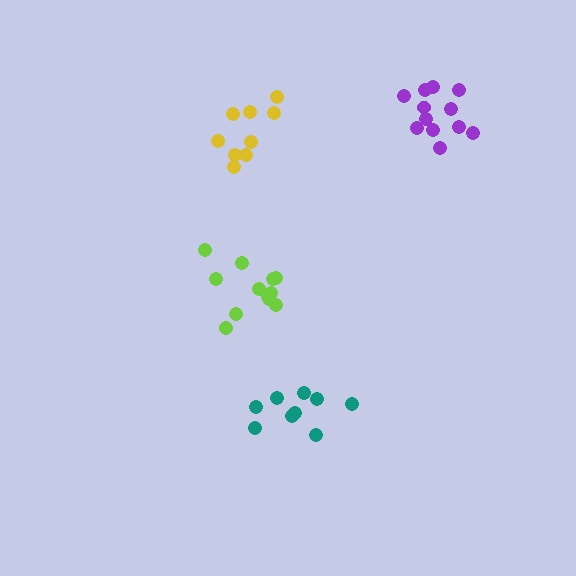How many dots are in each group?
Group 1: 9 dots, Group 2: 12 dots, Group 3: 12 dots, Group 4: 9 dots (42 total).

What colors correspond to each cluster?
The clusters are colored: yellow, lime, purple, teal.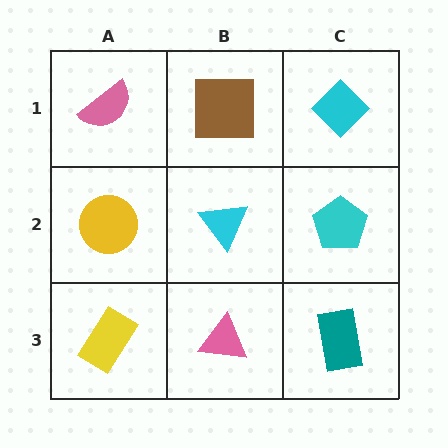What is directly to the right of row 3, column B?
A teal rectangle.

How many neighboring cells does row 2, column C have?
3.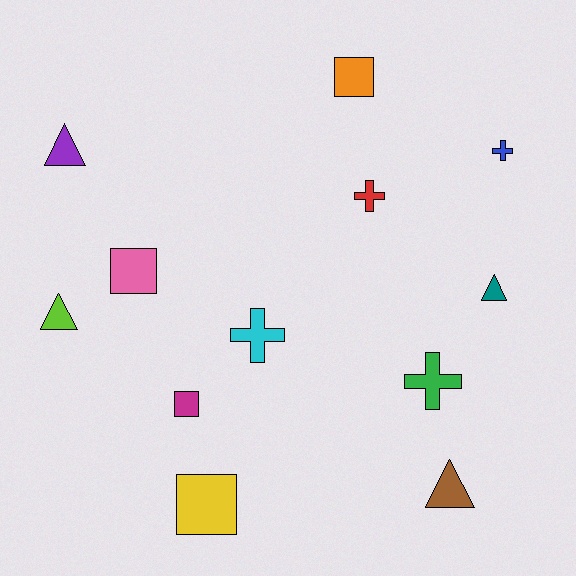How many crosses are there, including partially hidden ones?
There are 4 crosses.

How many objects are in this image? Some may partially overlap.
There are 12 objects.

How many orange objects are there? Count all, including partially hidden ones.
There is 1 orange object.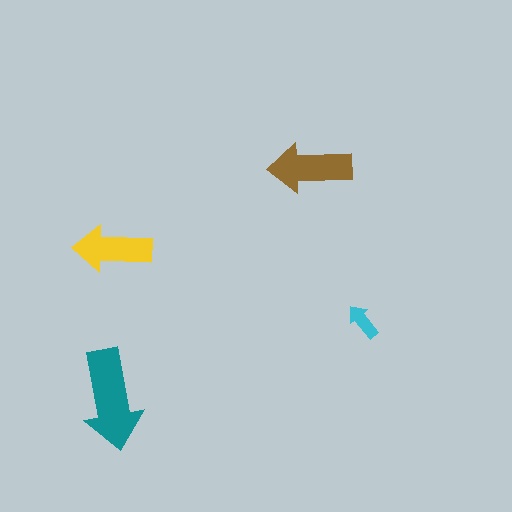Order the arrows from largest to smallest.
the teal one, the brown one, the yellow one, the cyan one.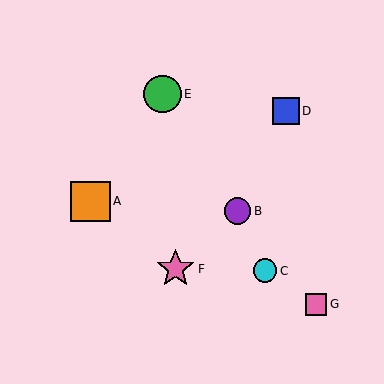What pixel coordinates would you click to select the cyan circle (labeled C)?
Click at (265, 271) to select the cyan circle C.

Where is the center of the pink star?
The center of the pink star is at (176, 269).